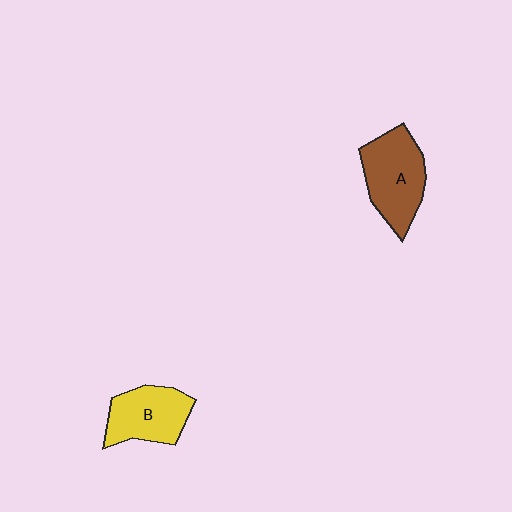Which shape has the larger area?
Shape A (brown).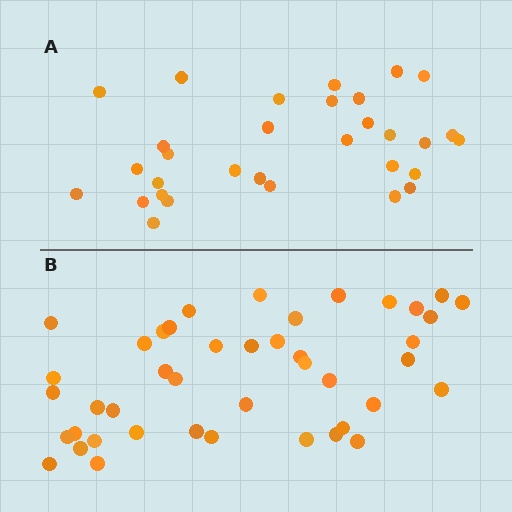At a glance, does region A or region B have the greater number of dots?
Region B (the bottom region) has more dots.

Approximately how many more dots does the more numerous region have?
Region B has roughly 12 or so more dots than region A.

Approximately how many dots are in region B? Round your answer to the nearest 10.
About 40 dots. (The exact count is 43, which rounds to 40.)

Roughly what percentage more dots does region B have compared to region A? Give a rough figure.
About 40% more.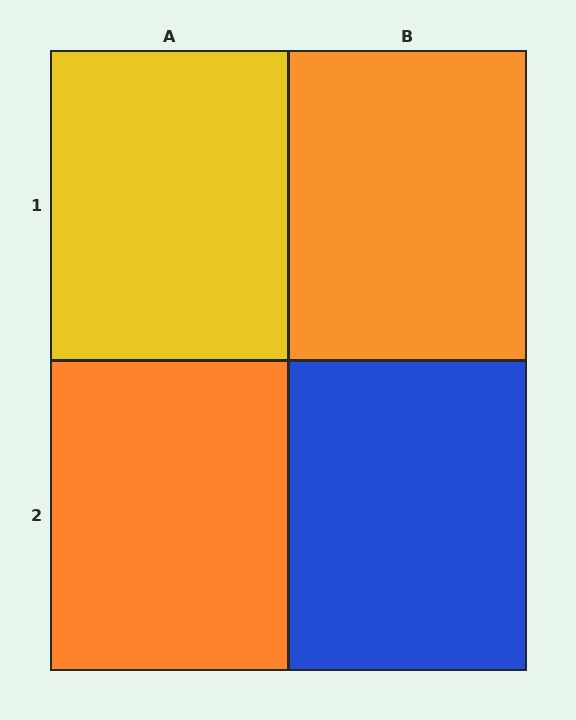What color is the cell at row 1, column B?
Orange.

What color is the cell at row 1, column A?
Yellow.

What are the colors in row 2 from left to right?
Orange, blue.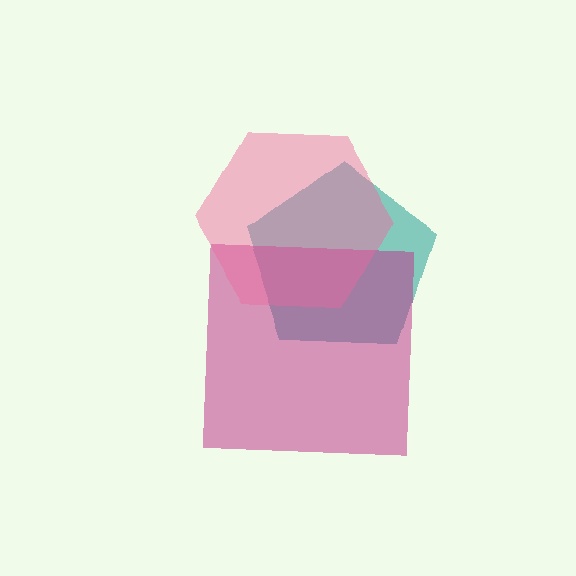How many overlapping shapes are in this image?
There are 3 overlapping shapes in the image.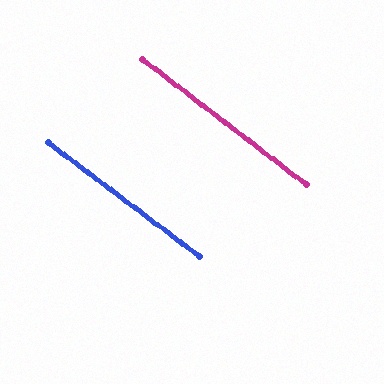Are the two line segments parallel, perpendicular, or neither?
Parallel — their directions differ by only 0.2°.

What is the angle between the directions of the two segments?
Approximately 0 degrees.